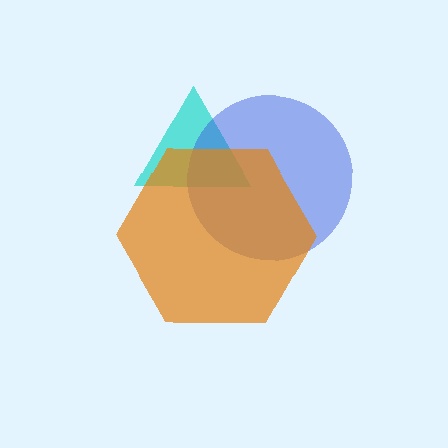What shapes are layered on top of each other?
The layered shapes are: a cyan triangle, a blue circle, an orange hexagon.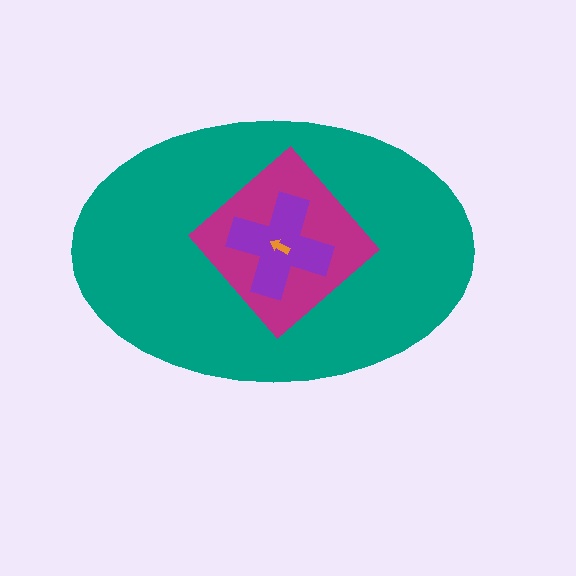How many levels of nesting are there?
4.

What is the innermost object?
The orange arrow.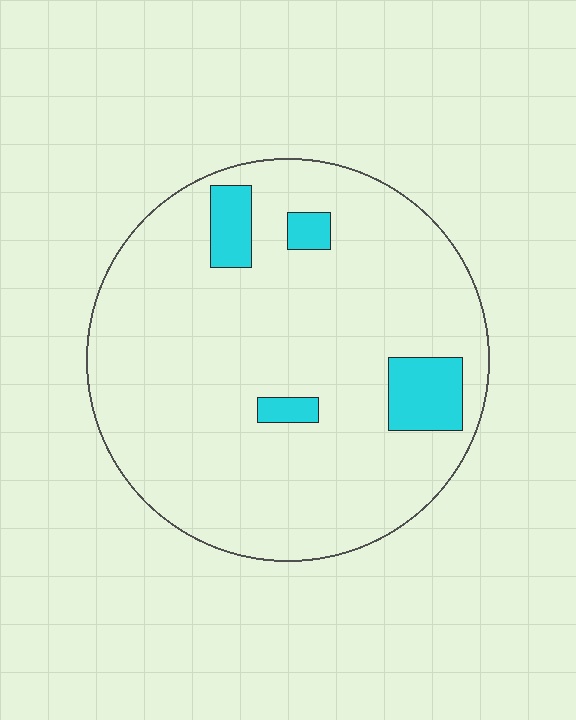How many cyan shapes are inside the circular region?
4.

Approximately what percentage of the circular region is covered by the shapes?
Approximately 10%.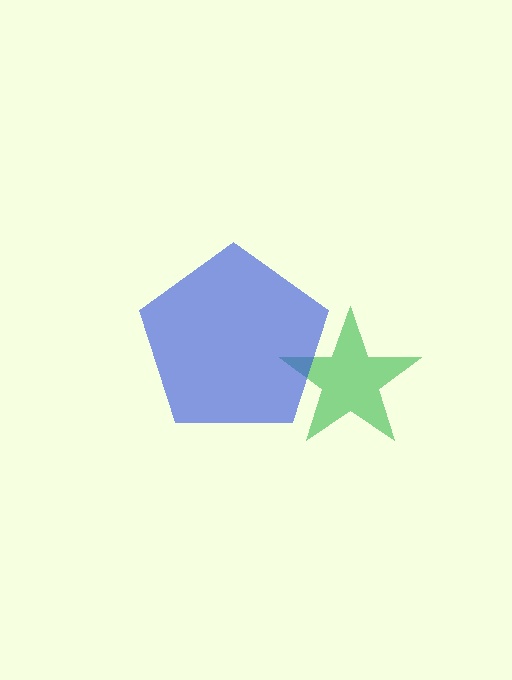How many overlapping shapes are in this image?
There are 2 overlapping shapes in the image.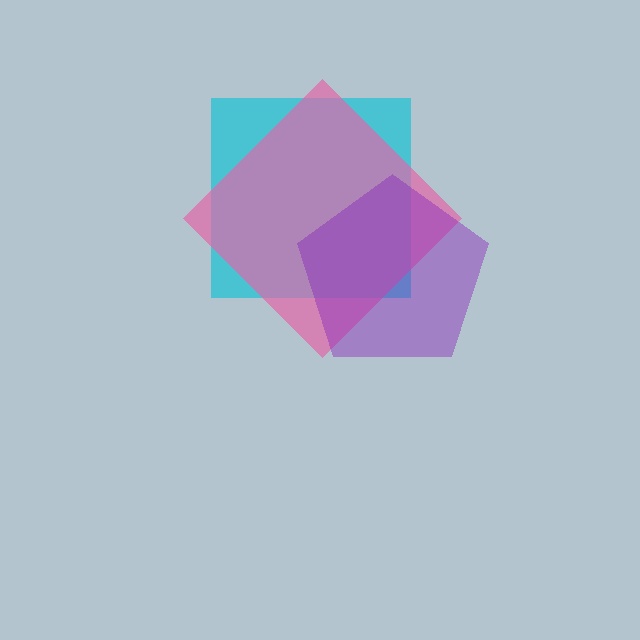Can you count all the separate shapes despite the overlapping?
Yes, there are 3 separate shapes.